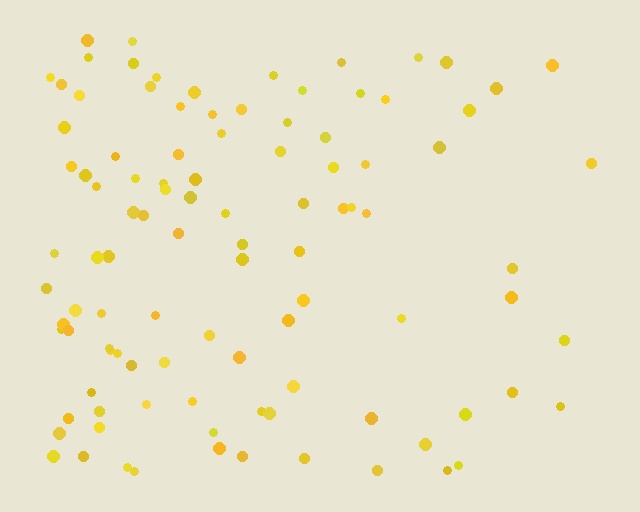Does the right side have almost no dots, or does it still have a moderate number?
Still a moderate number, just noticeably fewer than the left.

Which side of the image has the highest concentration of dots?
The left.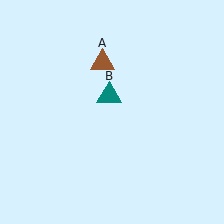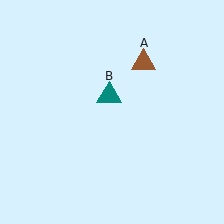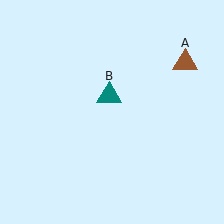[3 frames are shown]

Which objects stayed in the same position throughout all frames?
Teal triangle (object B) remained stationary.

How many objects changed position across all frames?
1 object changed position: brown triangle (object A).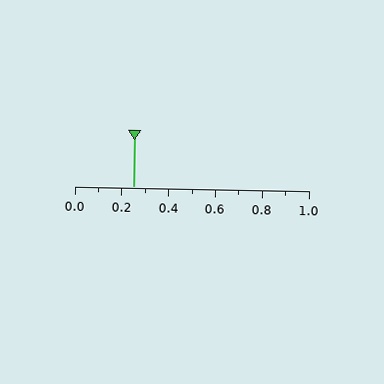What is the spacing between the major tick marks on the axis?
The major ticks are spaced 0.2 apart.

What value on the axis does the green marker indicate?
The marker indicates approximately 0.25.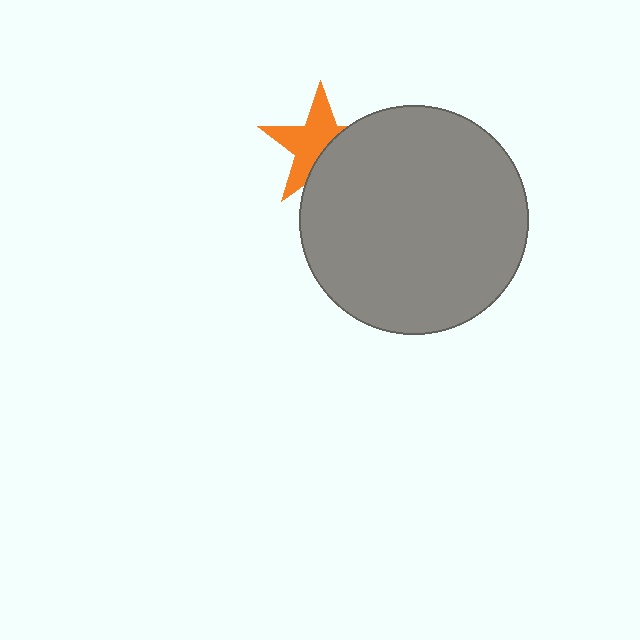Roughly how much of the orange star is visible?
About half of it is visible (roughly 59%).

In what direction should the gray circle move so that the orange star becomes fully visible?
The gray circle should move toward the lower-right. That is the shortest direction to clear the overlap and leave the orange star fully visible.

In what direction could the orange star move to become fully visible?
The orange star could move toward the upper-left. That would shift it out from behind the gray circle entirely.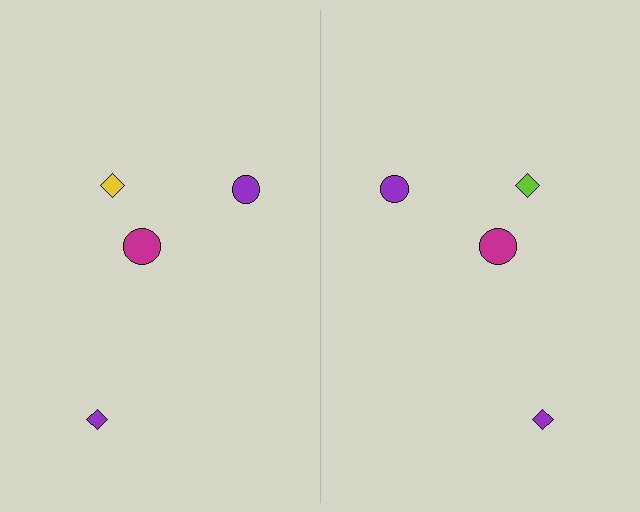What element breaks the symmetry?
The lime diamond on the right side breaks the symmetry — its mirror counterpart is yellow.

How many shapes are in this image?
There are 8 shapes in this image.